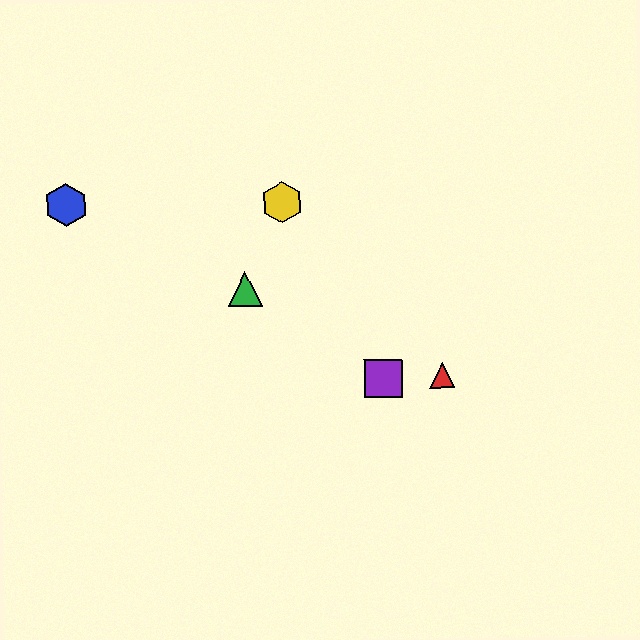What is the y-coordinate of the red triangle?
The red triangle is at y≈376.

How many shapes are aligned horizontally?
2 shapes (the blue hexagon, the yellow hexagon) are aligned horizontally.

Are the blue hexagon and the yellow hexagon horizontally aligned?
Yes, both are at y≈205.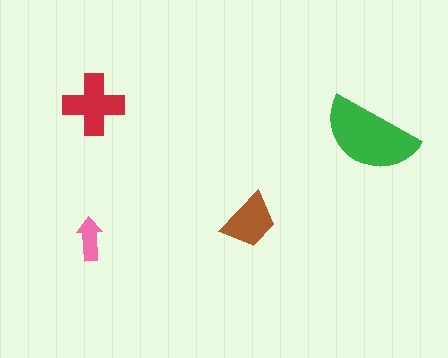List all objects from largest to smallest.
The green semicircle, the red cross, the brown trapezoid, the pink arrow.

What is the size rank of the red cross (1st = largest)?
2nd.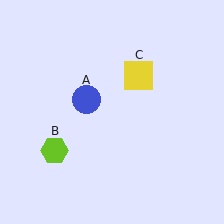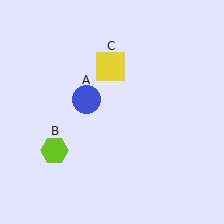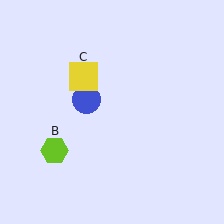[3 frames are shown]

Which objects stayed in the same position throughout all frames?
Blue circle (object A) and lime hexagon (object B) remained stationary.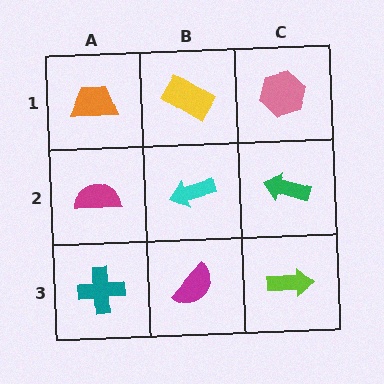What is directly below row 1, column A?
A magenta semicircle.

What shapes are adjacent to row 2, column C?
A pink hexagon (row 1, column C), a lime arrow (row 3, column C), a cyan arrow (row 2, column B).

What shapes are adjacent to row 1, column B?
A cyan arrow (row 2, column B), an orange trapezoid (row 1, column A), a pink hexagon (row 1, column C).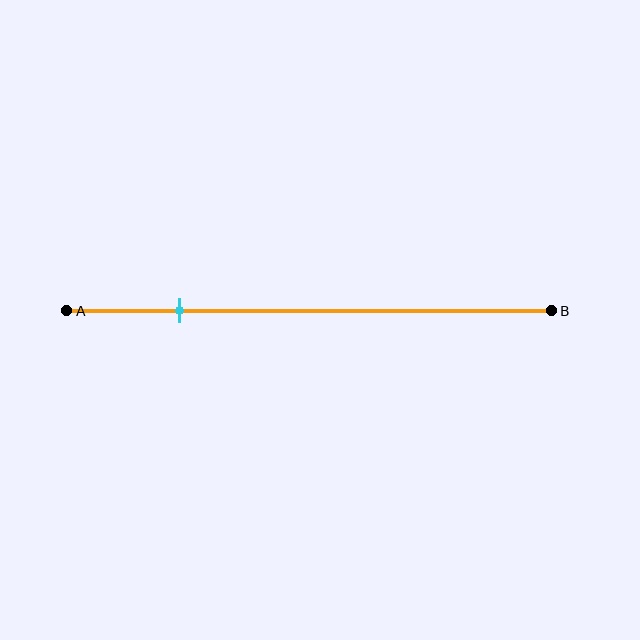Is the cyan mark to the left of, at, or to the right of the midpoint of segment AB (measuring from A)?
The cyan mark is to the left of the midpoint of segment AB.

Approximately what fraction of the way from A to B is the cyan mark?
The cyan mark is approximately 25% of the way from A to B.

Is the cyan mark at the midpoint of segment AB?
No, the mark is at about 25% from A, not at the 50% midpoint.